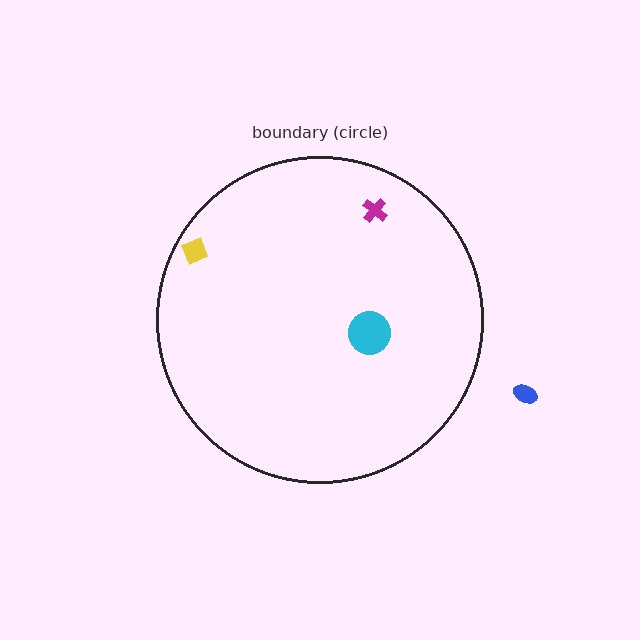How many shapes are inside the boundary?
3 inside, 1 outside.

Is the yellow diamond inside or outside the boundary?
Inside.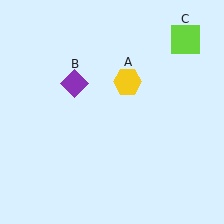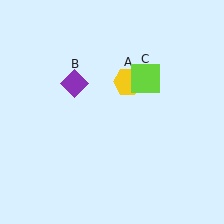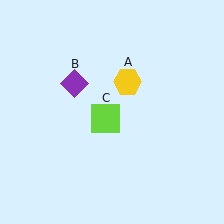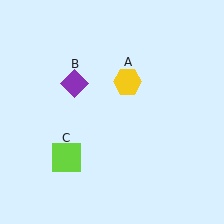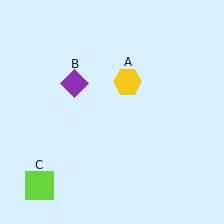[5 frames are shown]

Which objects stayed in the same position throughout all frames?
Yellow hexagon (object A) and purple diamond (object B) remained stationary.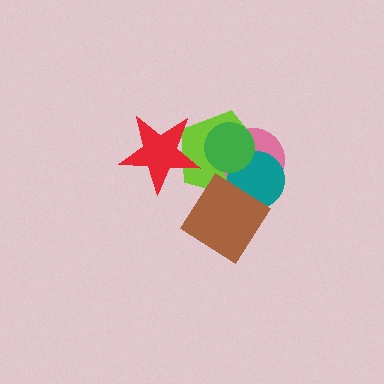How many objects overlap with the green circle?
3 objects overlap with the green circle.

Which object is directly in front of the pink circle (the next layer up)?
The teal circle is directly in front of the pink circle.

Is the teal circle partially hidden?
Yes, it is partially covered by another shape.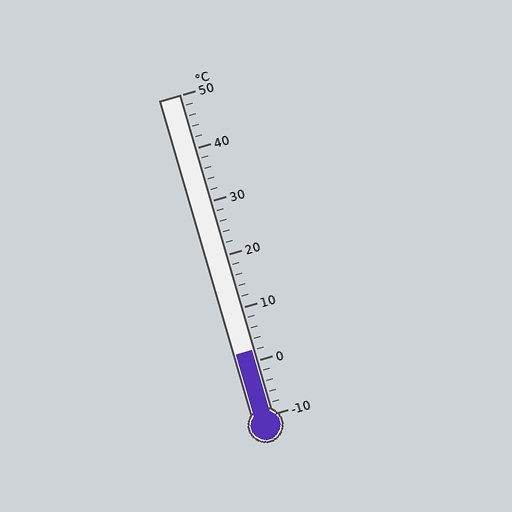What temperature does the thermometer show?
The thermometer shows approximately 2°C.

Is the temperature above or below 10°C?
The temperature is below 10°C.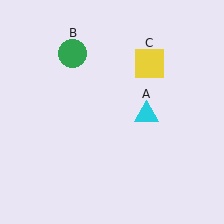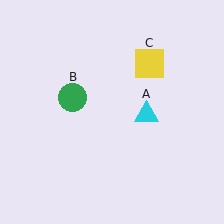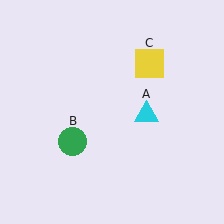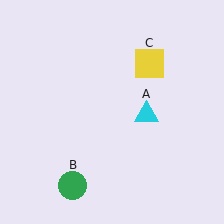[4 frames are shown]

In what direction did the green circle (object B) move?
The green circle (object B) moved down.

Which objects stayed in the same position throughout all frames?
Cyan triangle (object A) and yellow square (object C) remained stationary.